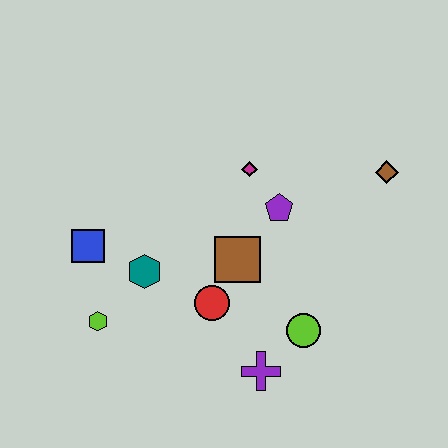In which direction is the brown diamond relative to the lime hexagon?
The brown diamond is to the right of the lime hexagon.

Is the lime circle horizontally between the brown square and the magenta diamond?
No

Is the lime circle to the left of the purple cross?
No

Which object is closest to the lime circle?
The purple cross is closest to the lime circle.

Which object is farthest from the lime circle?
The blue square is farthest from the lime circle.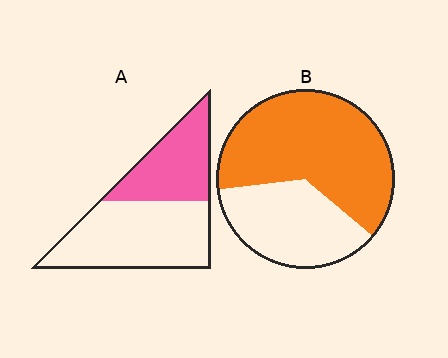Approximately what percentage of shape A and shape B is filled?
A is approximately 40% and B is approximately 65%.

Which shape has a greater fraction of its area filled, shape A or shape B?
Shape B.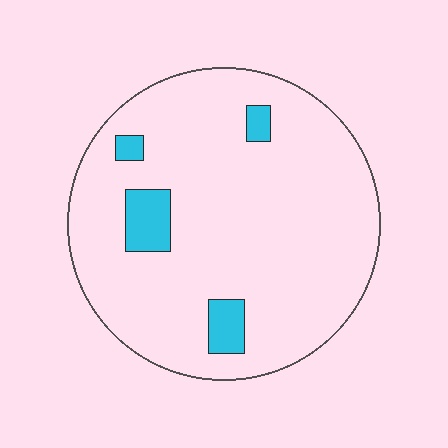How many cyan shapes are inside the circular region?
4.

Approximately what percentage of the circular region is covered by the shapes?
Approximately 10%.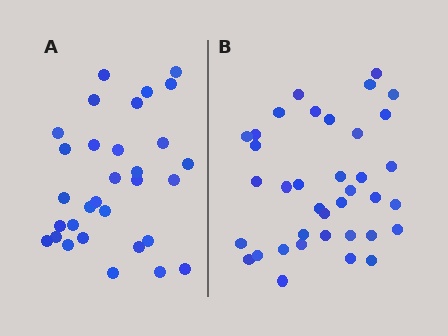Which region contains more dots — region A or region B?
Region B (the right region) has more dots.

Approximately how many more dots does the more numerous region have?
Region B has about 6 more dots than region A.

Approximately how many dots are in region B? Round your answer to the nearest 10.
About 40 dots. (The exact count is 37, which rounds to 40.)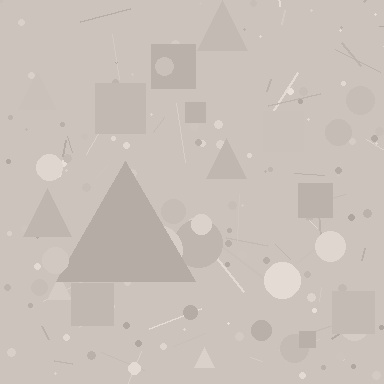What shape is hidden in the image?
A triangle is hidden in the image.